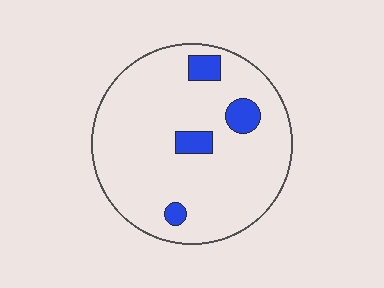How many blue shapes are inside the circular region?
4.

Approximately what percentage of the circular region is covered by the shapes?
Approximately 10%.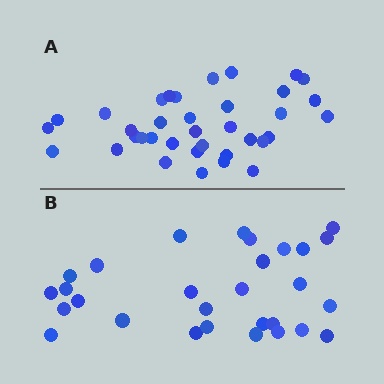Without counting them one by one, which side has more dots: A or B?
Region A (the top region) has more dots.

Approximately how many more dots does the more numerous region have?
Region A has roughly 8 or so more dots than region B.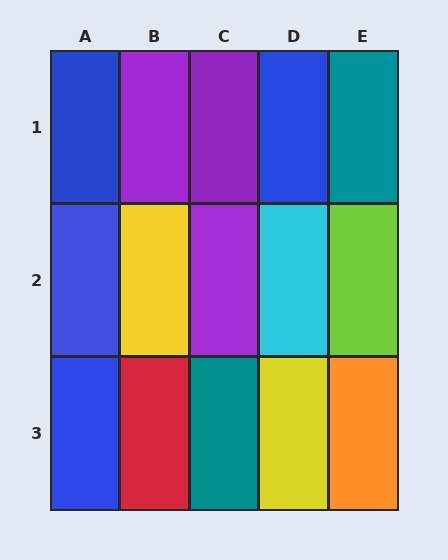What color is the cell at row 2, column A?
Blue.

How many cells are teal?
2 cells are teal.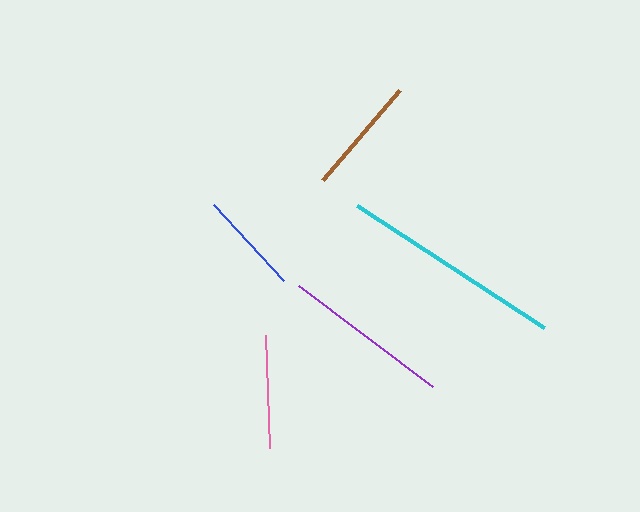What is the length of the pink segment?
The pink segment is approximately 113 pixels long.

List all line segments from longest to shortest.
From longest to shortest: cyan, purple, brown, pink, blue.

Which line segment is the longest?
The cyan line is the longest at approximately 223 pixels.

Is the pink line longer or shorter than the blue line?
The pink line is longer than the blue line.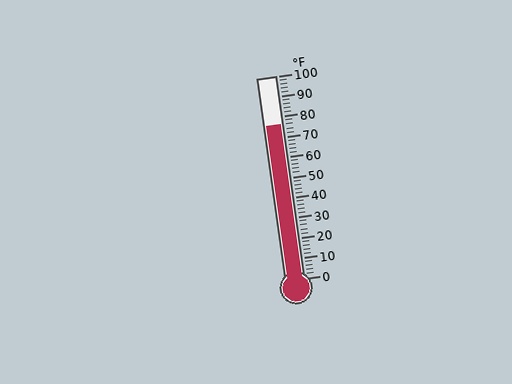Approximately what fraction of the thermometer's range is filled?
The thermometer is filled to approximately 75% of its range.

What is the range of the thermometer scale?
The thermometer scale ranges from 0°F to 100°F.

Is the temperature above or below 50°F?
The temperature is above 50°F.